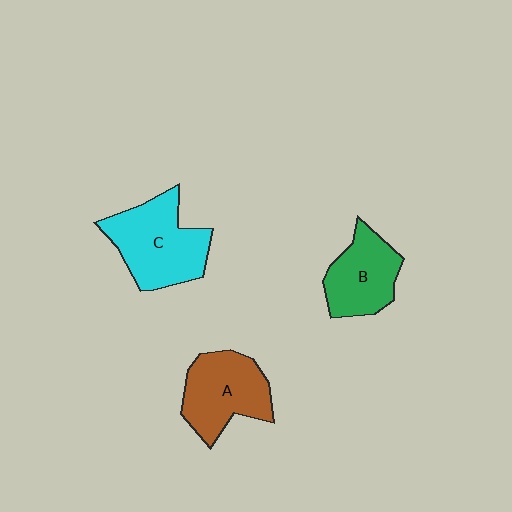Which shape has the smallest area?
Shape B (green).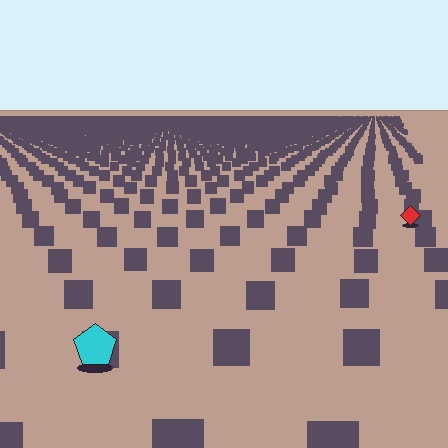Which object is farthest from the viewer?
The red diamond is farthest from the viewer. It appears smaller and the ground texture around it is denser.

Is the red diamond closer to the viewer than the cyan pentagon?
No. The cyan pentagon is closer — you can tell from the texture gradient: the ground texture is coarser near it.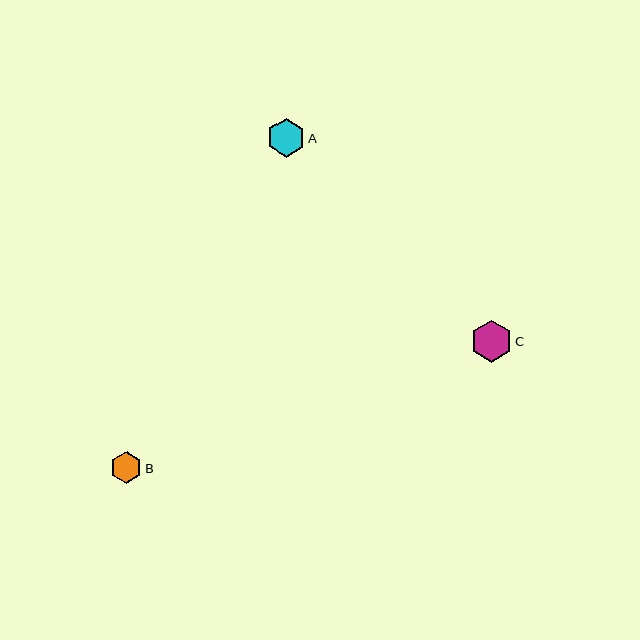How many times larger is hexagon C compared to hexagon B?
Hexagon C is approximately 1.3 times the size of hexagon B.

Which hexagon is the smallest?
Hexagon B is the smallest with a size of approximately 31 pixels.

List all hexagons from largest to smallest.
From largest to smallest: C, A, B.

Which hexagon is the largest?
Hexagon C is the largest with a size of approximately 42 pixels.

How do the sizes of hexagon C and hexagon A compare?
Hexagon C and hexagon A are approximately the same size.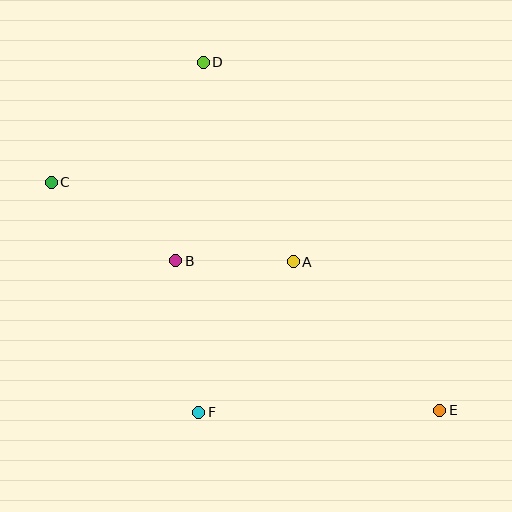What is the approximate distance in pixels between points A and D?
The distance between A and D is approximately 219 pixels.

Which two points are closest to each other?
Points A and B are closest to each other.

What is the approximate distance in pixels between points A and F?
The distance between A and F is approximately 178 pixels.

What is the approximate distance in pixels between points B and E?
The distance between B and E is approximately 303 pixels.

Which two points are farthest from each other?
Points C and E are farthest from each other.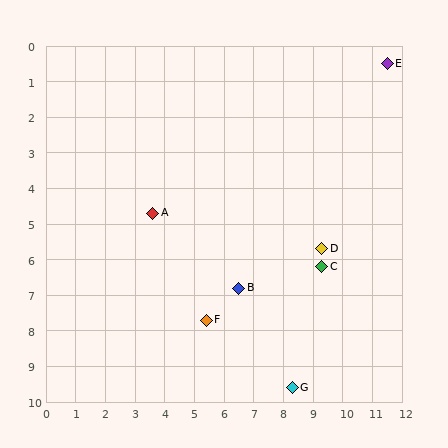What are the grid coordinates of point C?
Point C is at approximately (9.3, 6.2).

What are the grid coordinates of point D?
Point D is at approximately (9.3, 5.7).